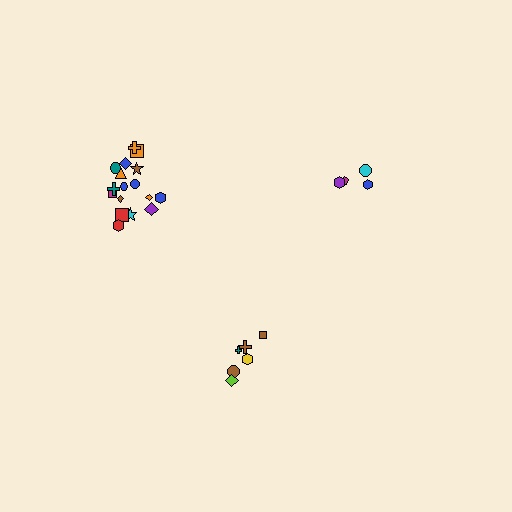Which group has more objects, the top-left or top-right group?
The top-left group.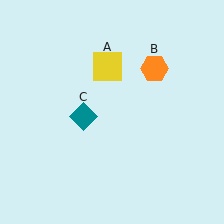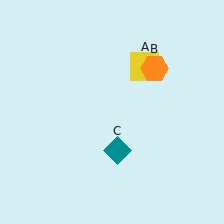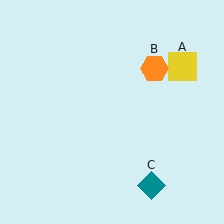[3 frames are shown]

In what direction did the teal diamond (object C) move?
The teal diamond (object C) moved down and to the right.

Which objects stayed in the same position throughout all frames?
Orange hexagon (object B) remained stationary.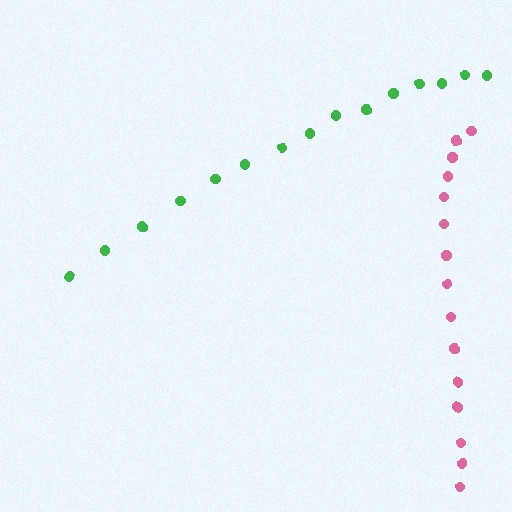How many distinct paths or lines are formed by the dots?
There are 2 distinct paths.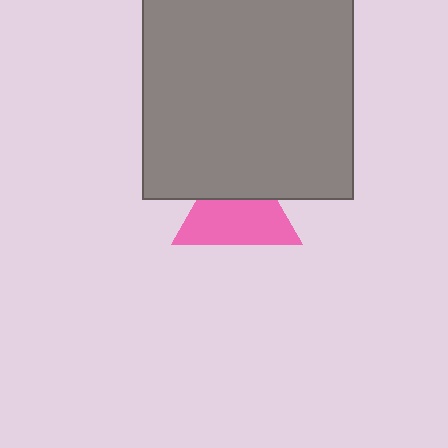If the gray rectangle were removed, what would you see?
You would see the complete pink triangle.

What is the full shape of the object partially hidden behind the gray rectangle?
The partially hidden object is a pink triangle.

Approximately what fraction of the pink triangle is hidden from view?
Roughly 36% of the pink triangle is hidden behind the gray rectangle.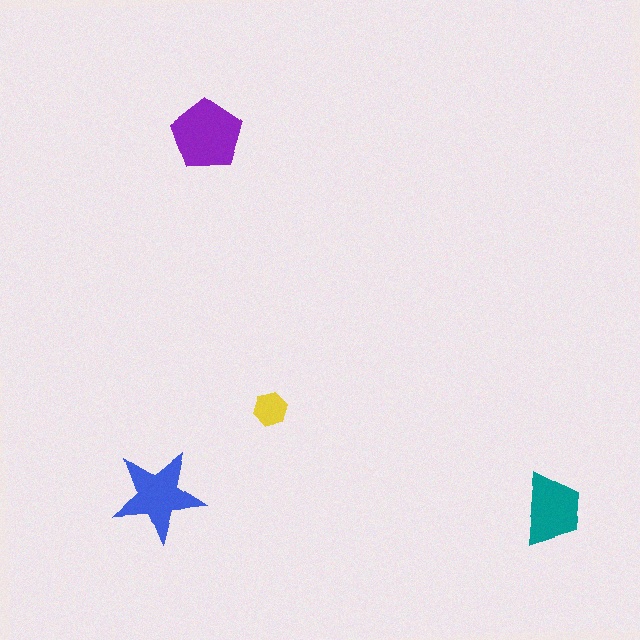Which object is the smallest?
The yellow hexagon.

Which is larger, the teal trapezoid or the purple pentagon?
The purple pentagon.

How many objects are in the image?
There are 4 objects in the image.